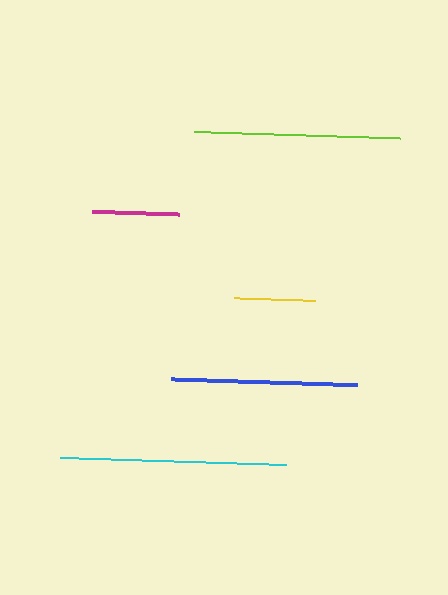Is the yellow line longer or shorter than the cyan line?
The cyan line is longer than the yellow line.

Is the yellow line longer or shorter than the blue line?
The blue line is longer than the yellow line.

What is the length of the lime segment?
The lime segment is approximately 205 pixels long.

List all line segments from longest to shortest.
From longest to shortest: cyan, lime, blue, magenta, yellow.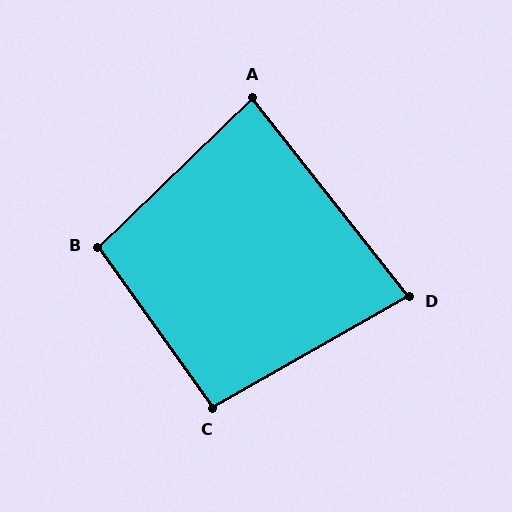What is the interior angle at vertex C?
Approximately 96 degrees (obtuse).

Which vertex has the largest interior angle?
B, at approximately 99 degrees.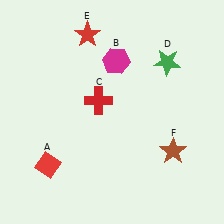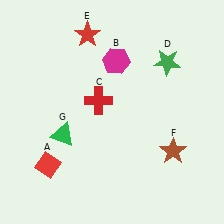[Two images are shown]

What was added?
A green triangle (G) was added in Image 2.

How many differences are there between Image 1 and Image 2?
There is 1 difference between the two images.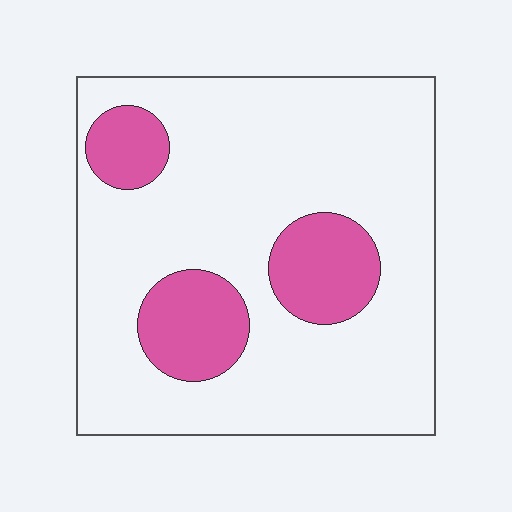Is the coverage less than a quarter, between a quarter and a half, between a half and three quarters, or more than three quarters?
Less than a quarter.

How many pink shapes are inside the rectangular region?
3.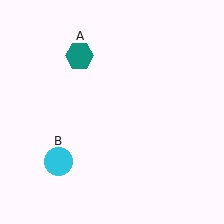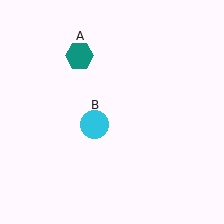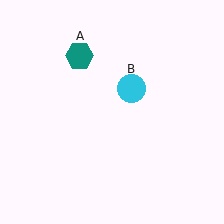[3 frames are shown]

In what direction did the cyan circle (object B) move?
The cyan circle (object B) moved up and to the right.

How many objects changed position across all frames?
1 object changed position: cyan circle (object B).